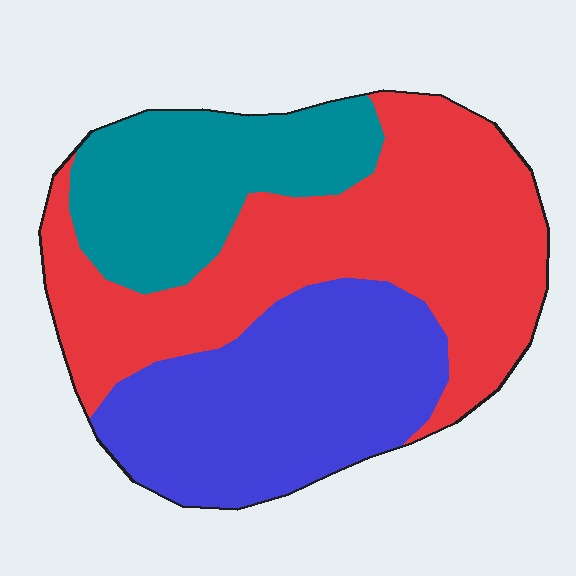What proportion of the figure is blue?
Blue covers about 30% of the figure.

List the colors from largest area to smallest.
From largest to smallest: red, blue, teal.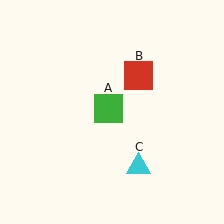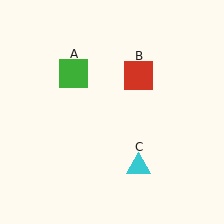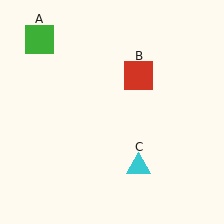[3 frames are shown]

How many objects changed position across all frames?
1 object changed position: green square (object A).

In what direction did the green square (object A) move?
The green square (object A) moved up and to the left.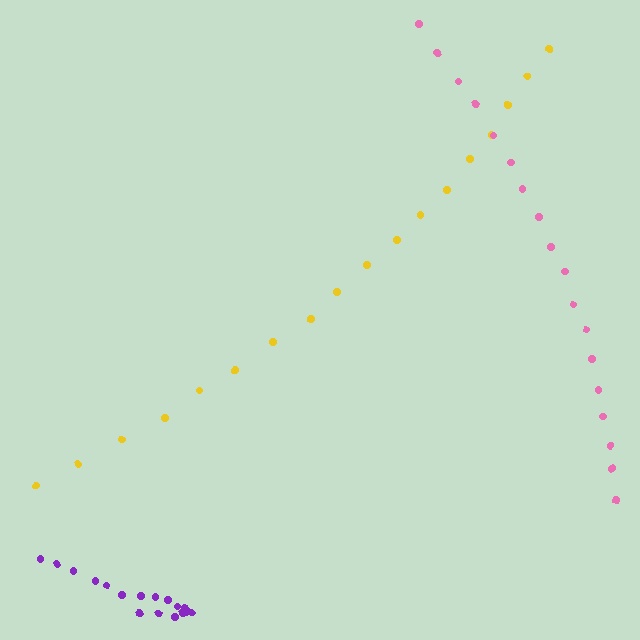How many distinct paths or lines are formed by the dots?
There are 3 distinct paths.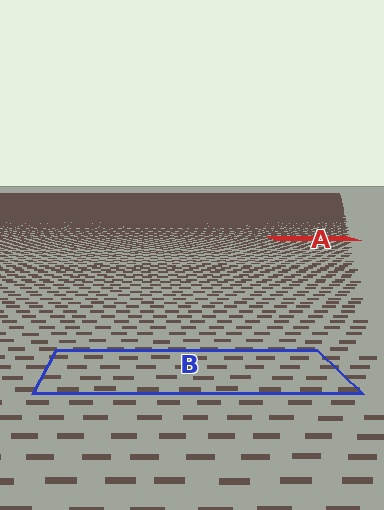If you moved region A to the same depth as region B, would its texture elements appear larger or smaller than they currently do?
They would appear larger. At a closer depth, the same texture elements are projected at a bigger on-screen size.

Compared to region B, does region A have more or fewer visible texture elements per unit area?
Region A has more texture elements per unit area — they are packed more densely because it is farther away.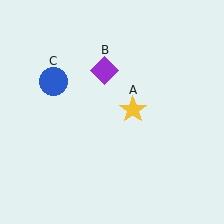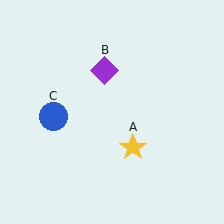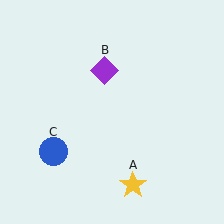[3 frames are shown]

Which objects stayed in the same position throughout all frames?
Purple diamond (object B) remained stationary.